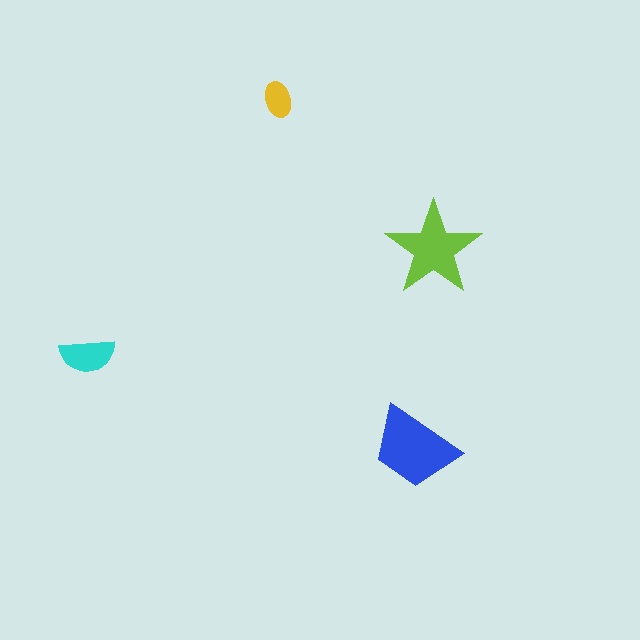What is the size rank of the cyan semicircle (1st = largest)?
3rd.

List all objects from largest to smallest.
The blue trapezoid, the lime star, the cyan semicircle, the yellow ellipse.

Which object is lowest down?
The blue trapezoid is bottommost.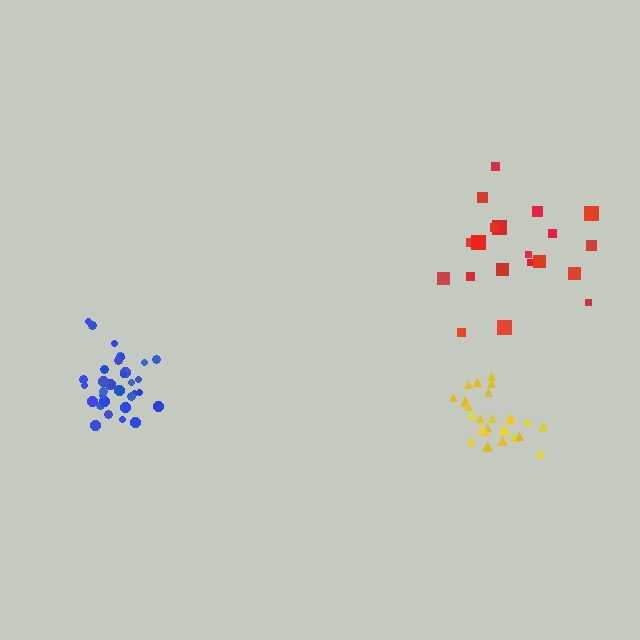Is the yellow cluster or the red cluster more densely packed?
Yellow.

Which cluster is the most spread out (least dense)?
Red.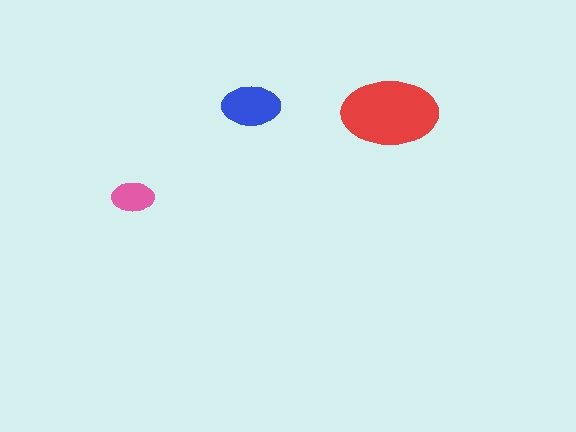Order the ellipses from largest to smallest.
the red one, the blue one, the pink one.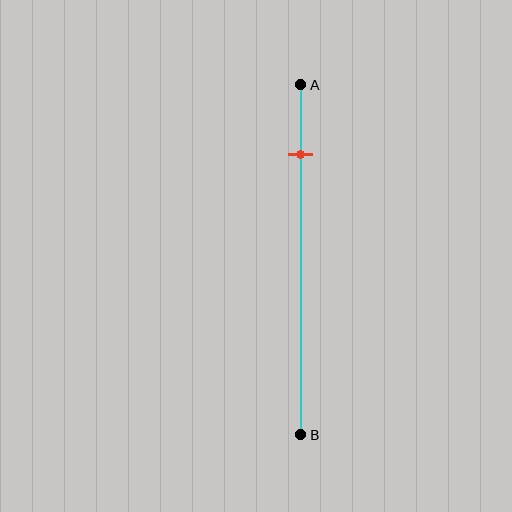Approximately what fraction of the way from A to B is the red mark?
The red mark is approximately 20% of the way from A to B.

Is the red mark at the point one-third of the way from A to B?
No, the mark is at about 20% from A, not at the 33% one-third point.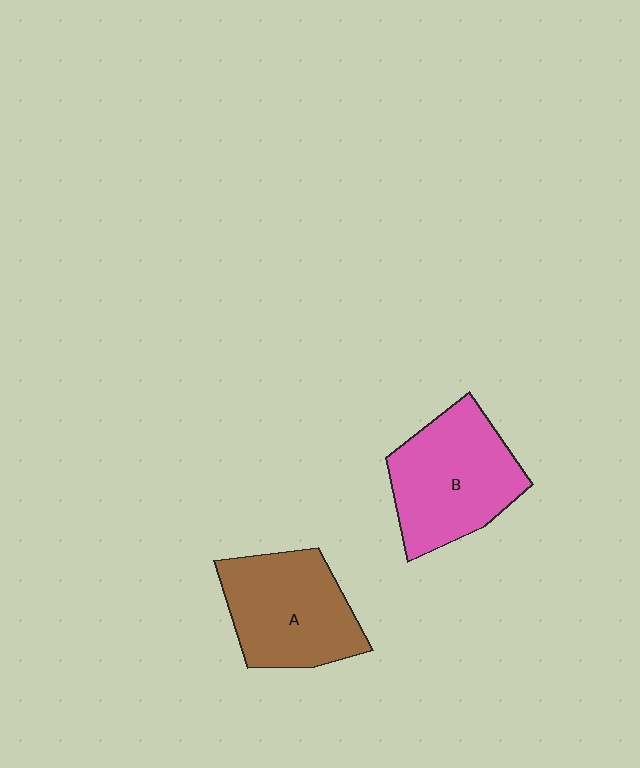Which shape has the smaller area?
Shape A (brown).